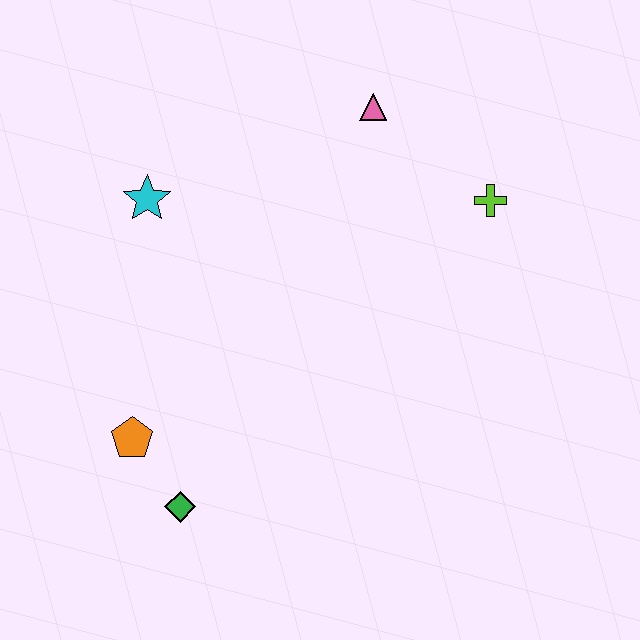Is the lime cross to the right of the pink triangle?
Yes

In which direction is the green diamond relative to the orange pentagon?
The green diamond is below the orange pentagon.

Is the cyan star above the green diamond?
Yes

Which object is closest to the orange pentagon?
The green diamond is closest to the orange pentagon.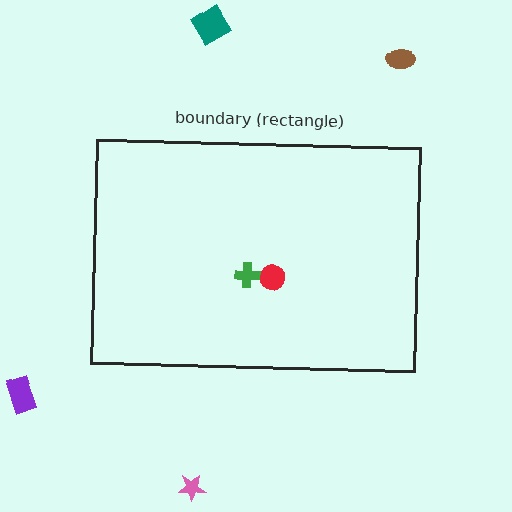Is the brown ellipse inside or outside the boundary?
Outside.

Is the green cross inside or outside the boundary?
Inside.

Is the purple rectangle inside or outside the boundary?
Outside.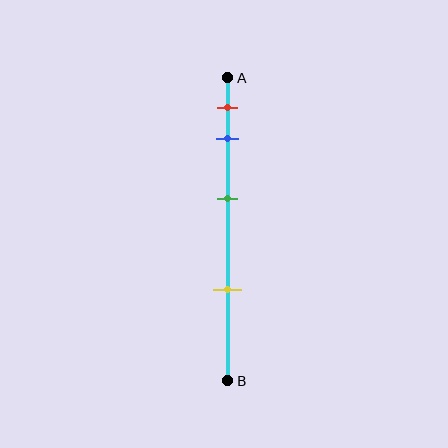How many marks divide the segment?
There are 4 marks dividing the segment.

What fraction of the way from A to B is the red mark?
The red mark is approximately 10% (0.1) of the way from A to B.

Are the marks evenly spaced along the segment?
No, the marks are not evenly spaced.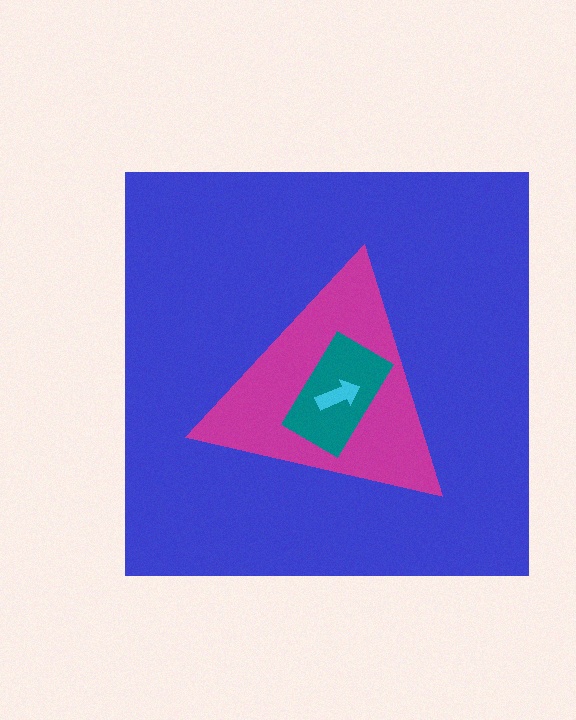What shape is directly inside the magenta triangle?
The teal rectangle.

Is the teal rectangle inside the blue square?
Yes.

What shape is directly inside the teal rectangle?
The cyan arrow.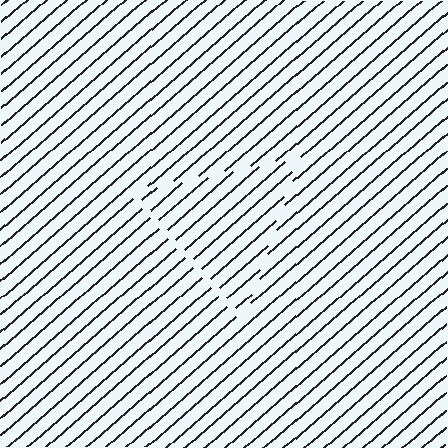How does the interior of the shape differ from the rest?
The interior of the shape contains the same grating, shifted by half a period — the contour is defined by the phase discontinuity where line-ends from the inner and outer gratings abut.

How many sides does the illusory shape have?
3 sides — the line-ends trace a triangle.